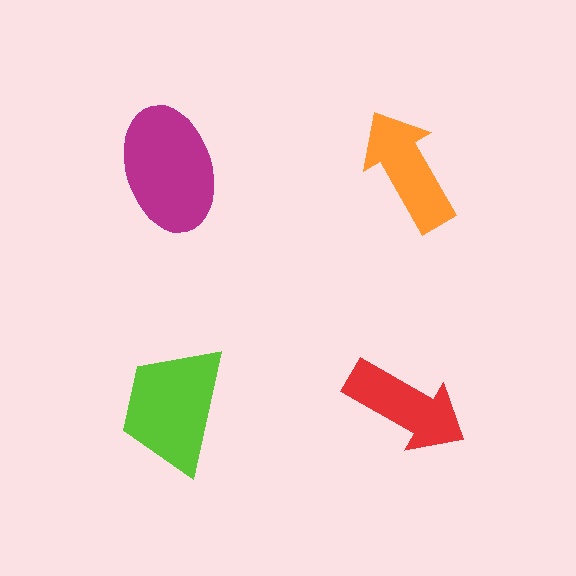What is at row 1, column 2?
An orange arrow.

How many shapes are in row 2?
2 shapes.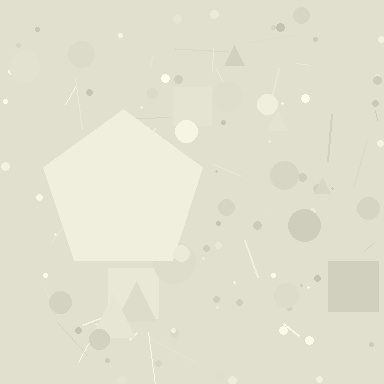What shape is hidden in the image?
A pentagon is hidden in the image.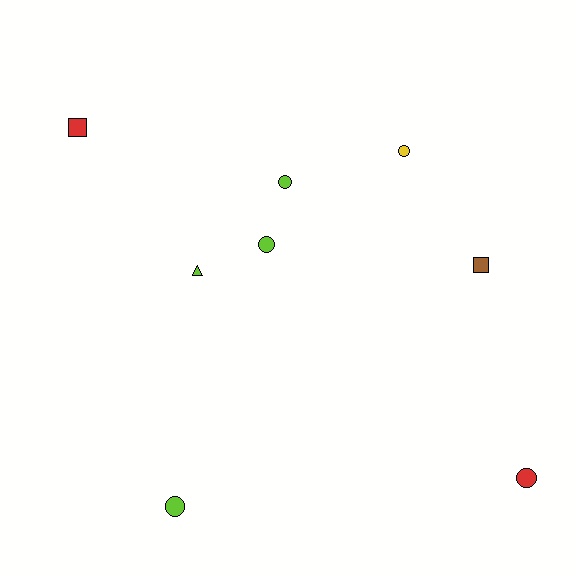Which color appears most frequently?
Lime, with 4 objects.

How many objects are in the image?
There are 8 objects.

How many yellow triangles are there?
There are no yellow triangles.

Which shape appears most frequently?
Circle, with 5 objects.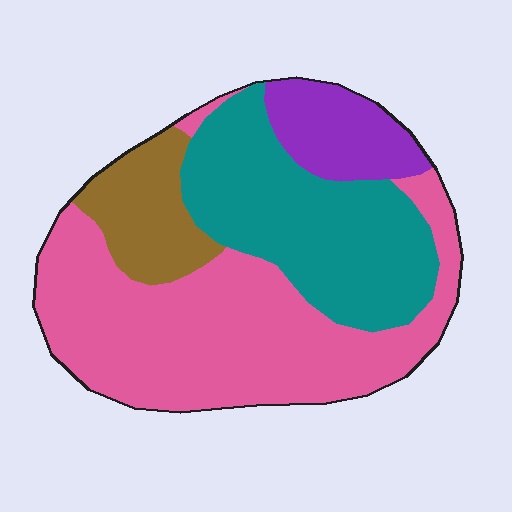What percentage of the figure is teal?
Teal covers 30% of the figure.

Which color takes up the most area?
Pink, at roughly 45%.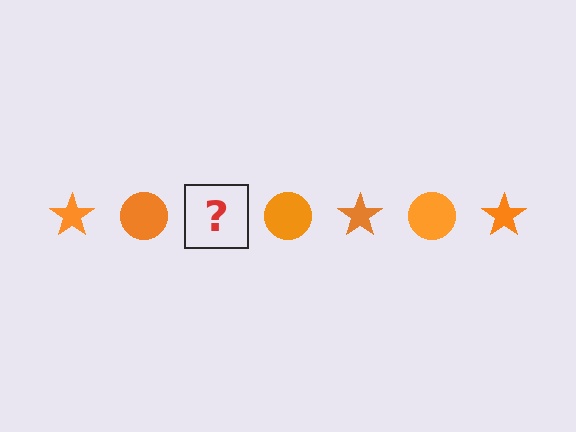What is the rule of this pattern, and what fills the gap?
The rule is that the pattern cycles through star, circle shapes in orange. The gap should be filled with an orange star.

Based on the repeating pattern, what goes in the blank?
The blank should be an orange star.